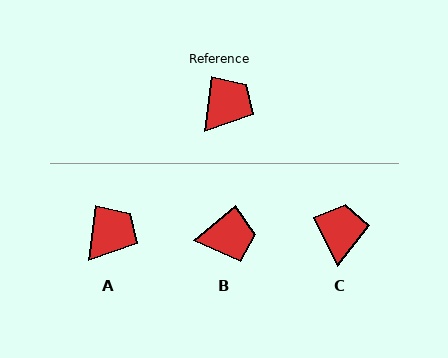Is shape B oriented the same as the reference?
No, it is off by about 43 degrees.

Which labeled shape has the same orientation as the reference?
A.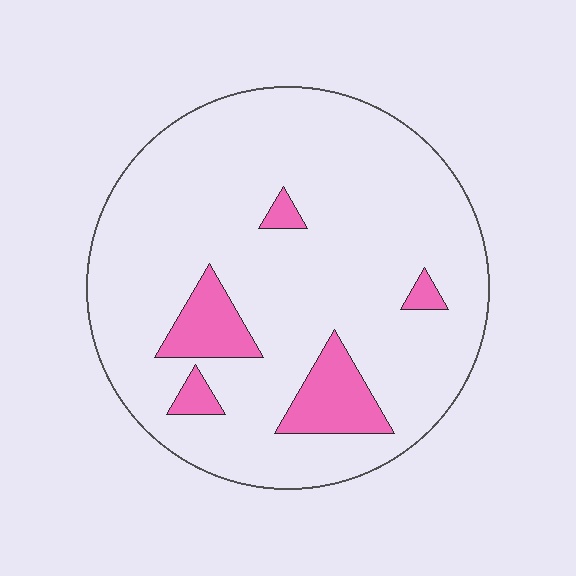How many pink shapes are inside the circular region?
5.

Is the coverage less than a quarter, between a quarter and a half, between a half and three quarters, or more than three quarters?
Less than a quarter.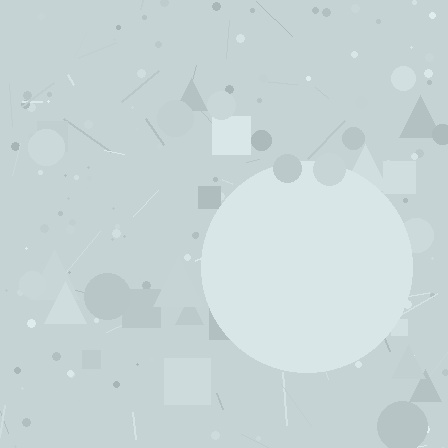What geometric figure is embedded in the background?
A circle is embedded in the background.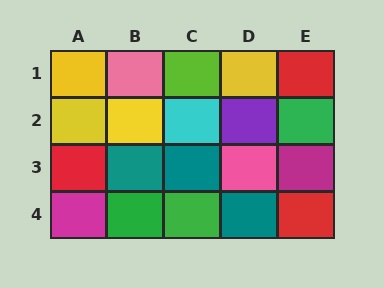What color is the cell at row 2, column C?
Cyan.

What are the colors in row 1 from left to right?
Yellow, pink, lime, yellow, red.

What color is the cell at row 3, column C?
Teal.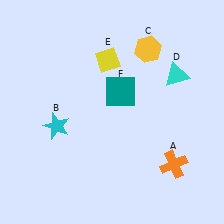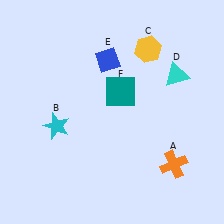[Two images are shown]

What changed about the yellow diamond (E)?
In Image 1, E is yellow. In Image 2, it changed to blue.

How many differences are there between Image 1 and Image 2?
There is 1 difference between the two images.